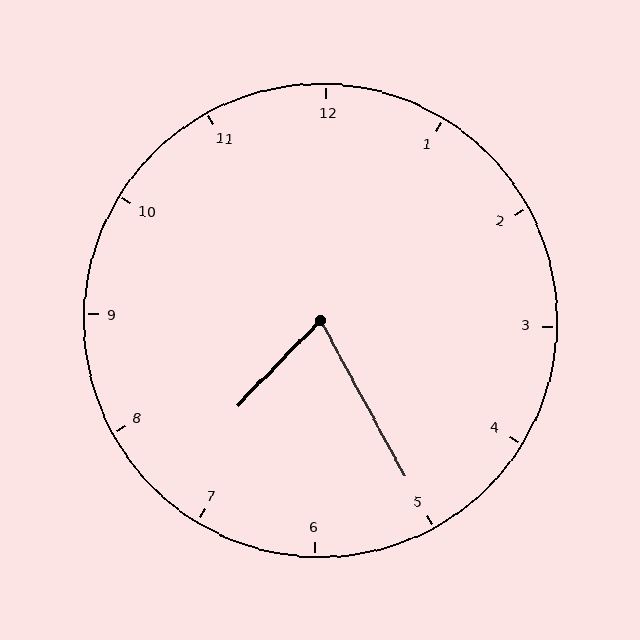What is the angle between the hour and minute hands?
Approximately 72 degrees.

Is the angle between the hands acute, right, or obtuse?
It is acute.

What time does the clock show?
7:25.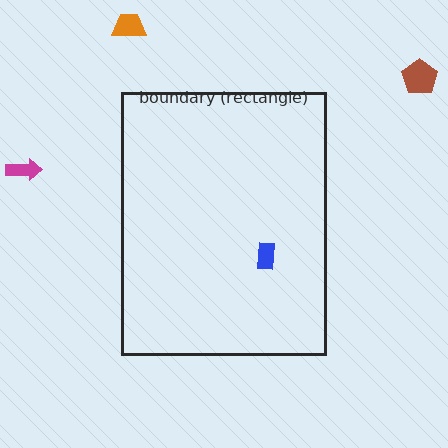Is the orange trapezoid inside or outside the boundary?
Outside.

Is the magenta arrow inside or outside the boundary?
Outside.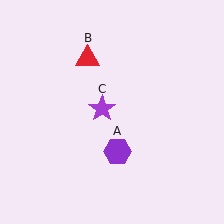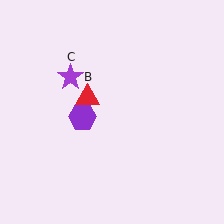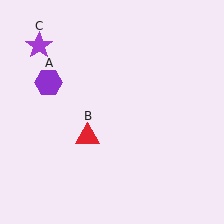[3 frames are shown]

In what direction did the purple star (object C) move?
The purple star (object C) moved up and to the left.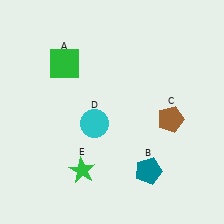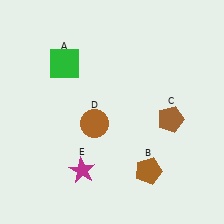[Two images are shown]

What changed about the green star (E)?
In Image 1, E is green. In Image 2, it changed to magenta.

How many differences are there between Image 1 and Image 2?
There are 3 differences between the two images.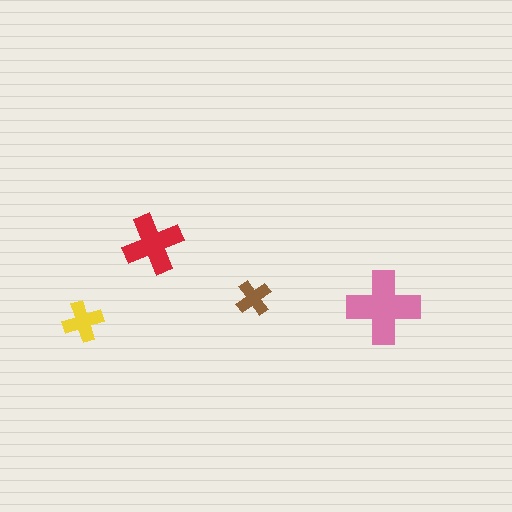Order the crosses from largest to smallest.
the pink one, the red one, the yellow one, the brown one.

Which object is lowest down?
The yellow cross is bottommost.